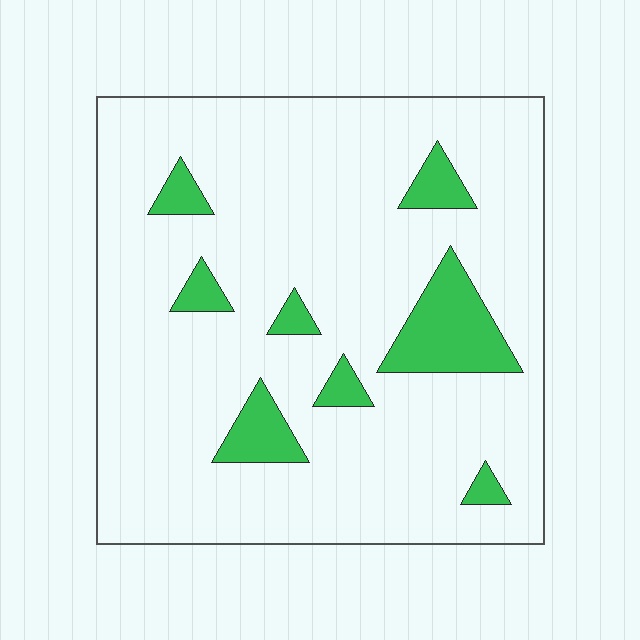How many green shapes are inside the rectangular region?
8.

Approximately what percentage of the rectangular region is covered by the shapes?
Approximately 10%.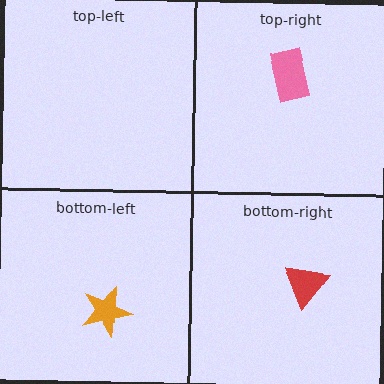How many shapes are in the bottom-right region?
1.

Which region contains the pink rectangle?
The top-right region.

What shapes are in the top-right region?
The pink rectangle.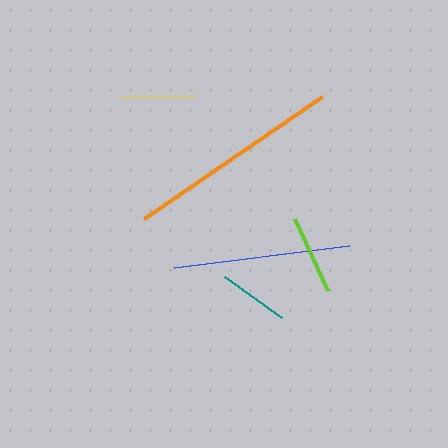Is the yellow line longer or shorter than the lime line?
The lime line is longer than the yellow line.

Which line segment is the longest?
The orange line is the longest at approximately 216 pixels.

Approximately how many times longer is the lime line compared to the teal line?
The lime line is approximately 1.1 times the length of the teal line.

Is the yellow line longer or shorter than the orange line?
The orange line is longer than the yellow line.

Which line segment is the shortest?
The teal line is the shortest at approximately 70 pixels.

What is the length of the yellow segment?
The yellow segment is approximately 75 pixels long.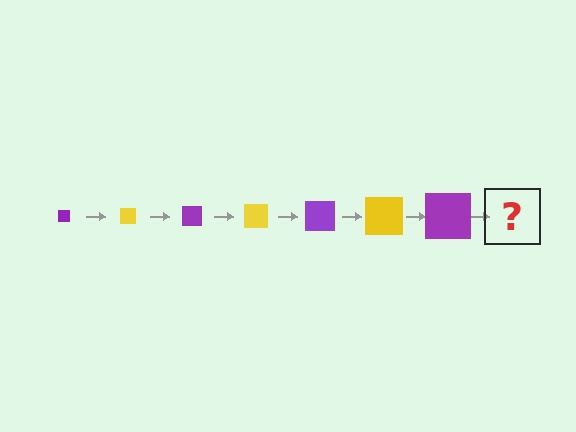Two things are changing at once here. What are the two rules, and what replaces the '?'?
The two rules are that the square grows larger each step and the color cycles through purple and yellow. The '?' should be a yellow square, larger than the previous one.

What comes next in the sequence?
The next element should be a yellow square, larger than the previous one.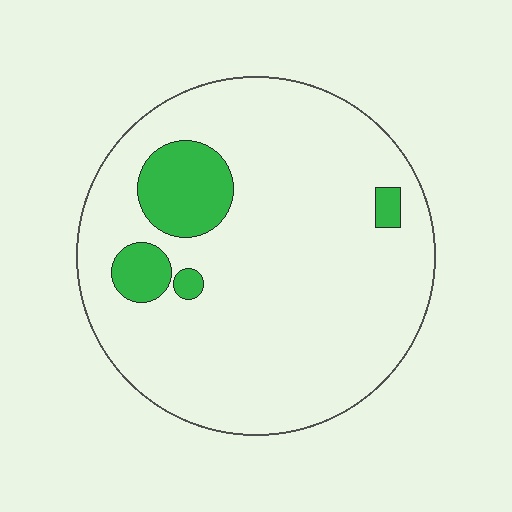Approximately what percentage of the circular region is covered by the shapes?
Approximately 10%.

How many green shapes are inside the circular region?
4.